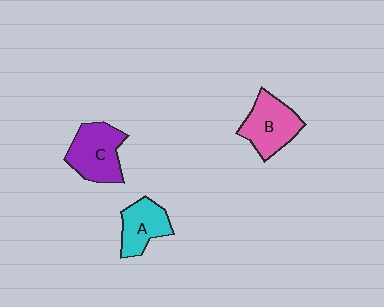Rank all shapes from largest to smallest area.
From largest to smallest: C (purple), B (pink), A (cyan).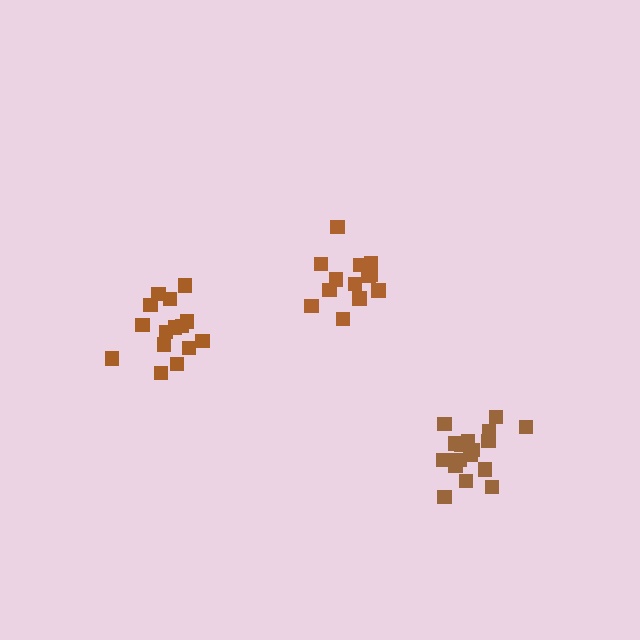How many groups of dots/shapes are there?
There are 3 groups.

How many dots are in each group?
Group 1: 14 dots, Group 2: 18 dots, Group 3: 15 dots (47 total).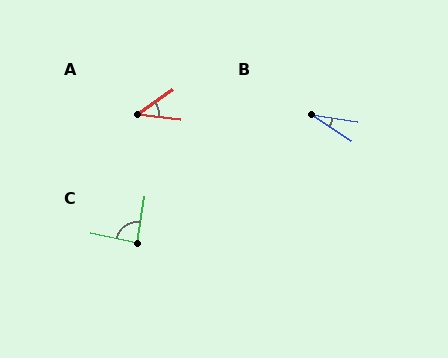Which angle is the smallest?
B, at approximately 24 degrees.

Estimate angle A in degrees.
Approximately 42 degrees.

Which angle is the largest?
C, at approximately 87 degrees.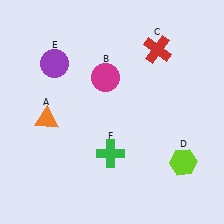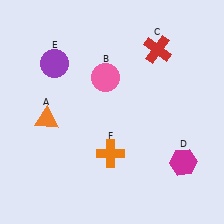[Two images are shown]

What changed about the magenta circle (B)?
In Image 1, B is magenta. In Image 2, it changed to pink.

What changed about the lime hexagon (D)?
In Image 1, D is lime. In Image 2, it changed to magenta.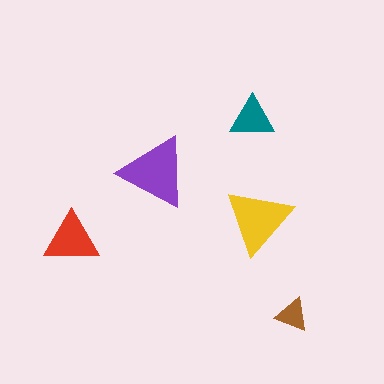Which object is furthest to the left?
The red triangle is leftmost.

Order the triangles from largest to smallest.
the purple one, the yellow one, the red one, the teal one, the brown one.